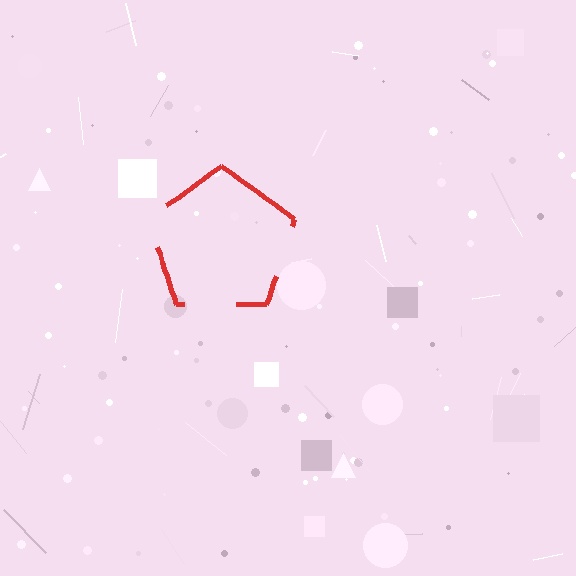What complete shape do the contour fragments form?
The contour fragments form a pentagon.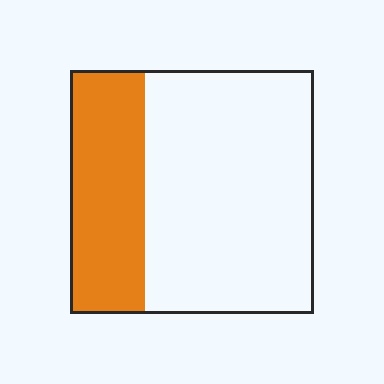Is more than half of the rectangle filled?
No.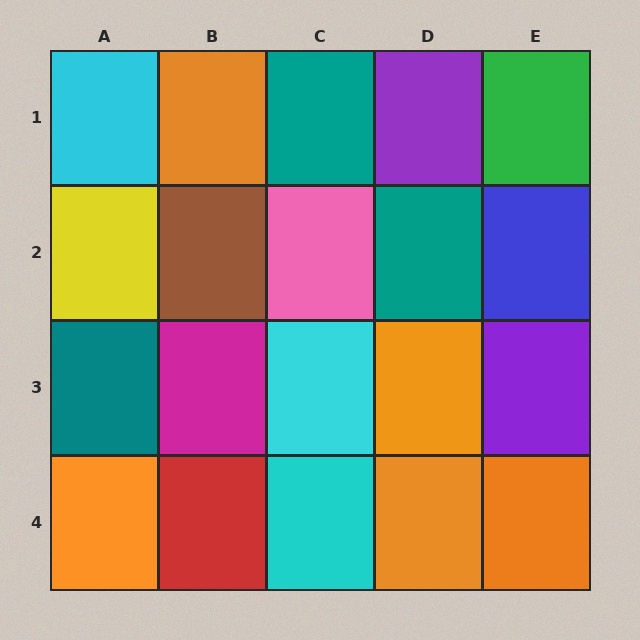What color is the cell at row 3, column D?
Orange.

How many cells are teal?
3 cells are teal.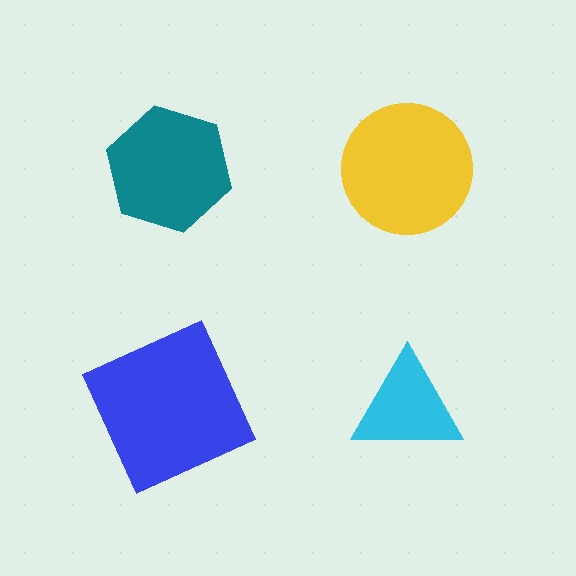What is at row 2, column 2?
A cyan triangle.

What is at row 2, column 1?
A blue square.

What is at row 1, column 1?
A teal hexagon.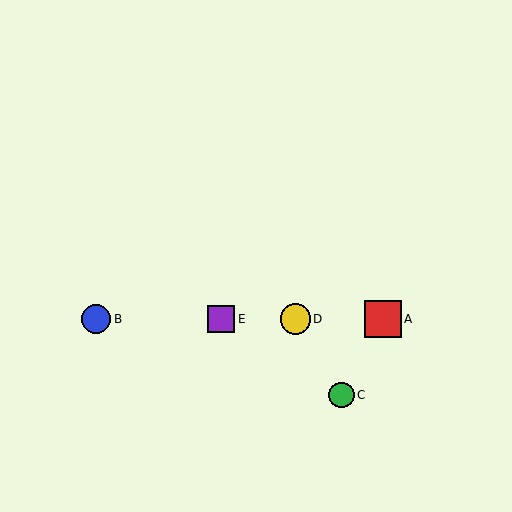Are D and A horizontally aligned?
Yes, both are at y≈319.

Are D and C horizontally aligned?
No, D is at y≈319 and C is at y≈395.